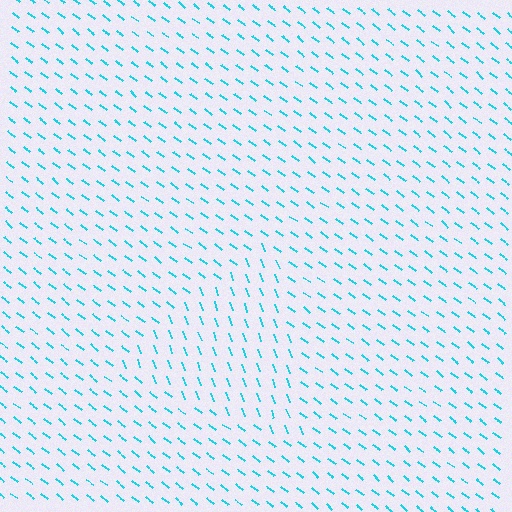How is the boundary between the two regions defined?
The boundary is defined purely by a change in line orientation (approximately 34 degrees difference). All lines are the same color and thickness.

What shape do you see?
I see a triangle.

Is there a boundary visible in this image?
Yes, there is a texture boundary formed by a change in line orientation.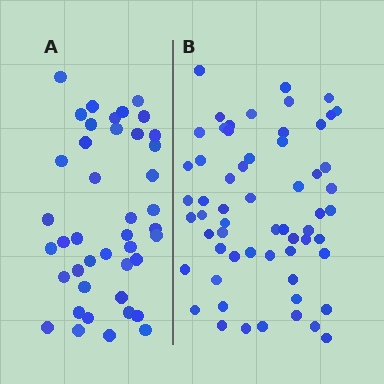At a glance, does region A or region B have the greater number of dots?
Region B (the right region) has more dots.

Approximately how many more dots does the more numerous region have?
Region B has approximately 20 more dots than region A.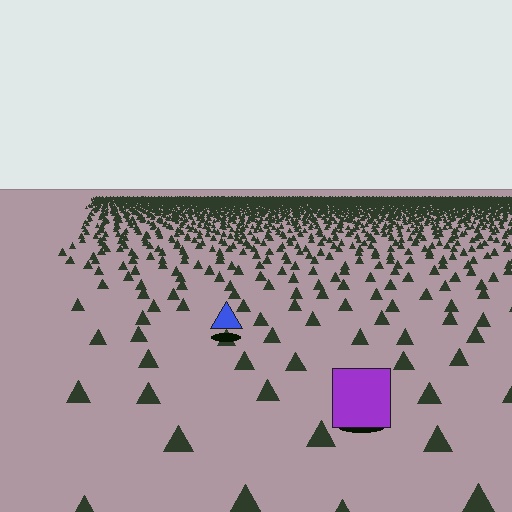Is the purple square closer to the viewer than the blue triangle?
Yes. The purple square is closer — you can tell from the texture gradient: the ground texture is coarser near it.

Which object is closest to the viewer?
The purple square is closest. The texture marks near it are larger and more spread out.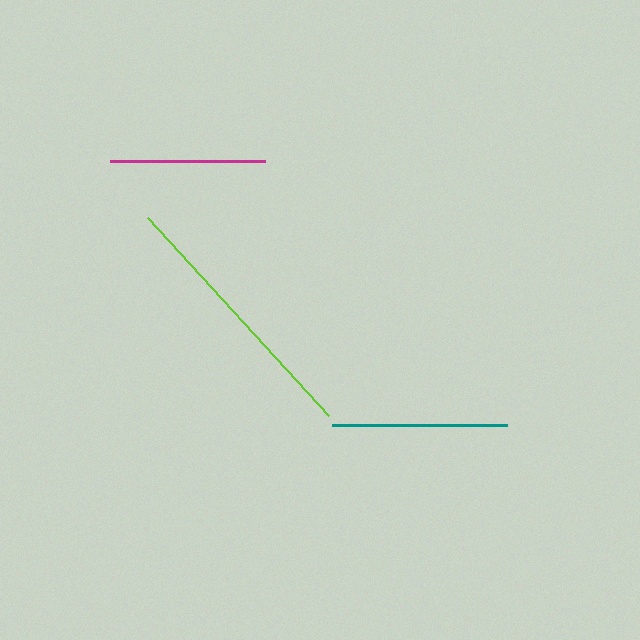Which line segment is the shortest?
The magenta line is the shortest at approximately 156 pixels.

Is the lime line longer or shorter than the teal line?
The lime line is longer than the teal line.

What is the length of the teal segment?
The teal segment is approximately 176 pixels long.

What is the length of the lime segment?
The lime segment is approximately 268 pixels long.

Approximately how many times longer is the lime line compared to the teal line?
The lime line is approximately 1.5 times the length of the teal line.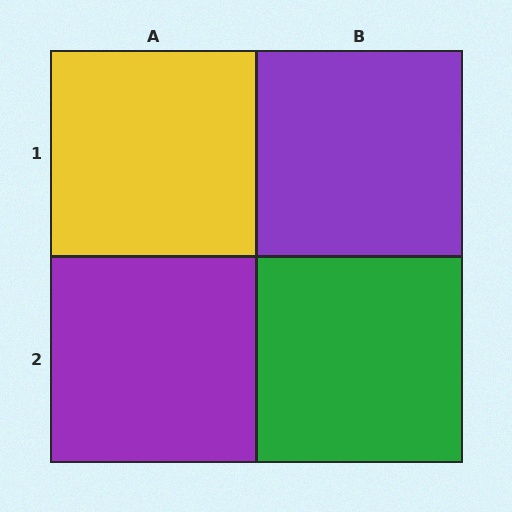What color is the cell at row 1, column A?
Yellow.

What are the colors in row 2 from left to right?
Purple, green.